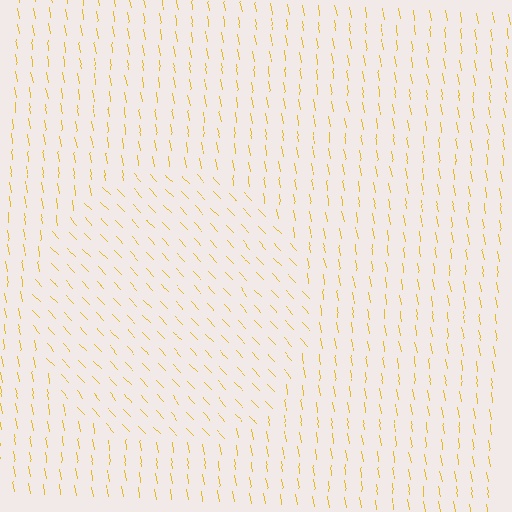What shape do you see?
I see a circle.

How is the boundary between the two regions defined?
The boundary is defined purely by a change in line orientation (approximately 34 degrees difference). All lines are the same color and thickness.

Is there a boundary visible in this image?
Yes, there is a texture boundary formed by a change in line orientation.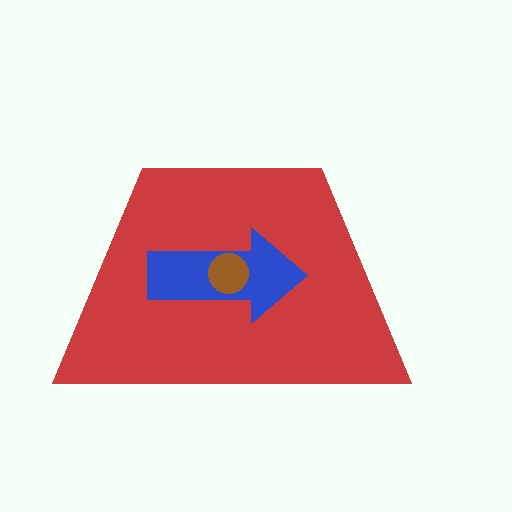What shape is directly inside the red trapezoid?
The blue arrow.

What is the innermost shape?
The brown circle.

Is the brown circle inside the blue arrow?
Yes.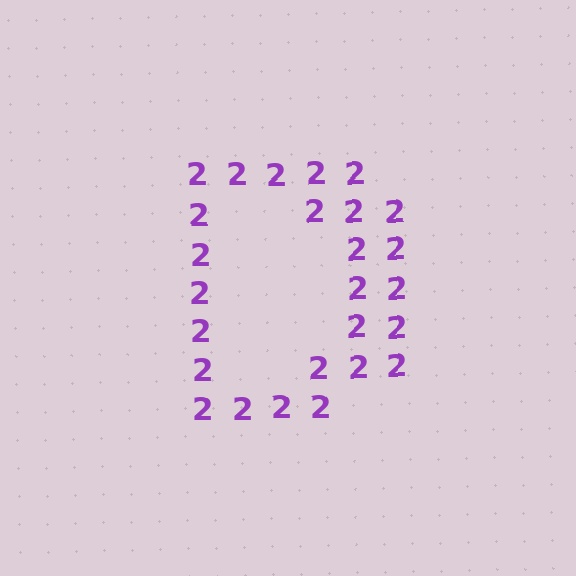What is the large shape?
The large shape is the letter D.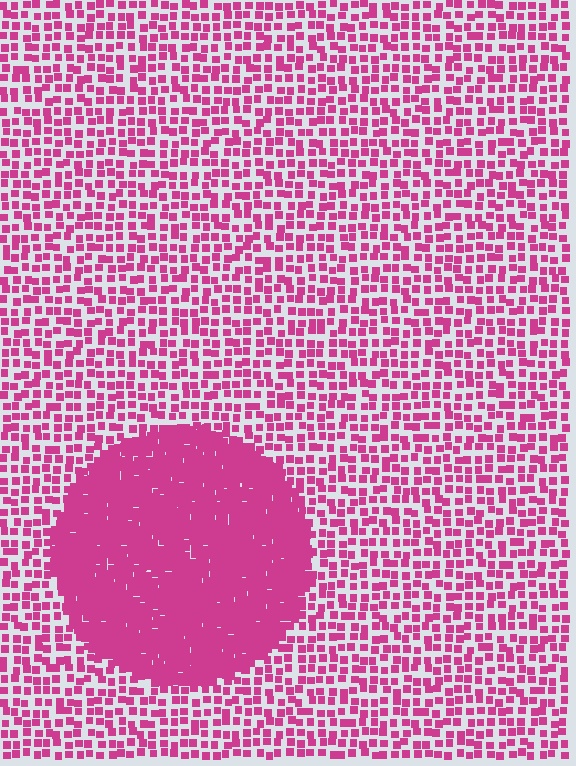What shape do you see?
I see a circle.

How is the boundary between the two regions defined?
The boundary is defined by a change in element density (approximately 2.8x ratio). All elements are the same color, size, and shape.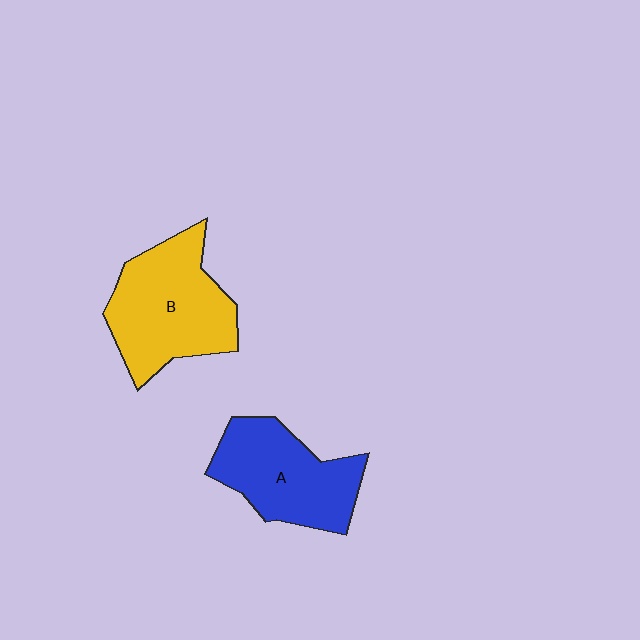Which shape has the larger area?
Shape B (yellow).